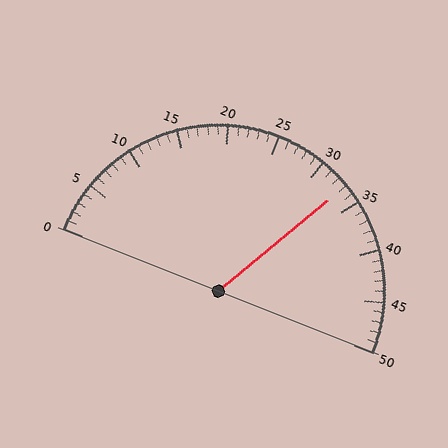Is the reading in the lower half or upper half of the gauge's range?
The reading is in the upper half of the range (0 to 50).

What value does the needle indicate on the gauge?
The needle indicates approximately 33.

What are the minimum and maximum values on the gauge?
The gauge ranges from 0 to 50.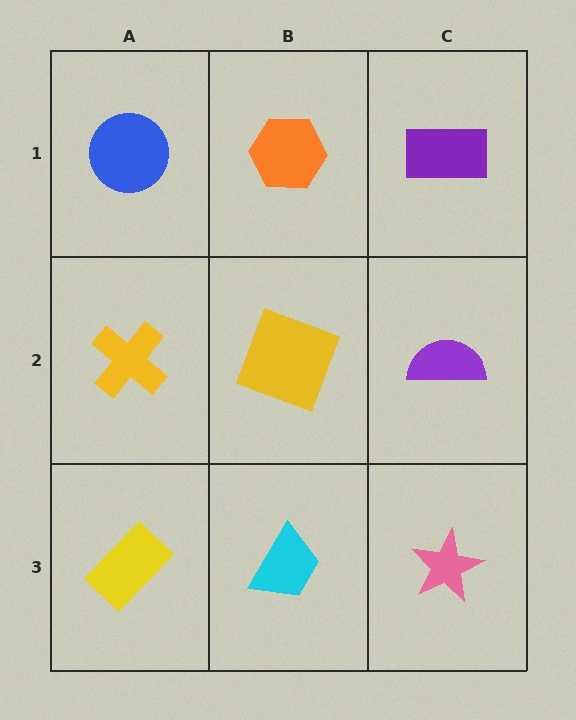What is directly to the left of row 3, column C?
A cyan trapezoid.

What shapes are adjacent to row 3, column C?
A purple semicircle (row 2, column C), a cyan trapezoid (row 3, column B).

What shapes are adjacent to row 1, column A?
A yellow cross (row 2, column A), an orange hexagon (row 1, column B).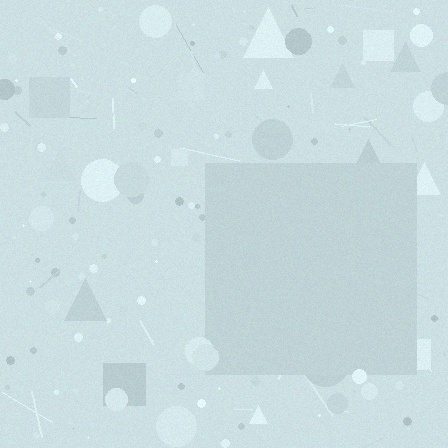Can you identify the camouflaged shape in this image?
The camouflaged shape is a square.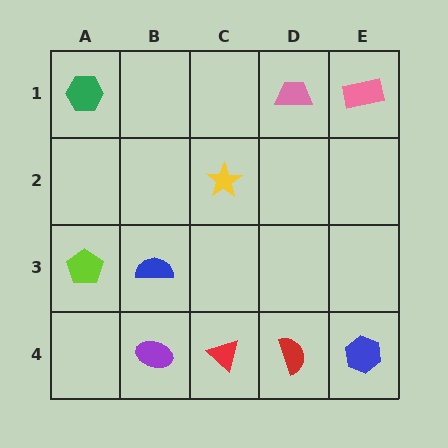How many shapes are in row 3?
2 shapes.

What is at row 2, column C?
A yellow star.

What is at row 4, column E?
A blue hexagon.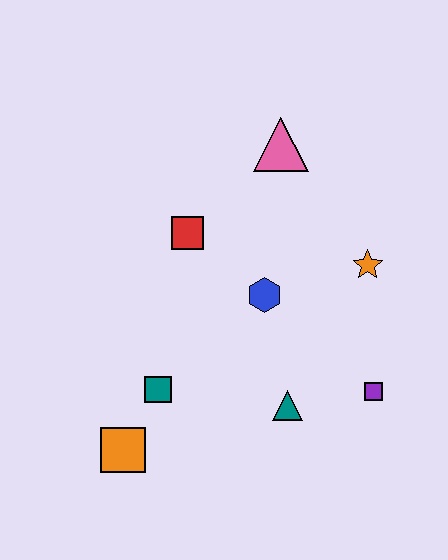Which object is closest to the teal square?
The orange square is closest to the teal square.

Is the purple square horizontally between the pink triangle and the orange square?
No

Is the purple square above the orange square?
Yes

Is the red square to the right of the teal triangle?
No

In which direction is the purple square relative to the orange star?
The purple square is below the orange star.